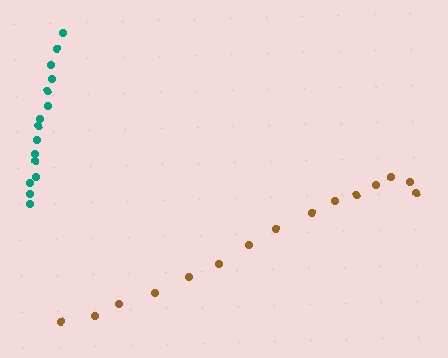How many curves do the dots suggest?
There are 2 distinct paths.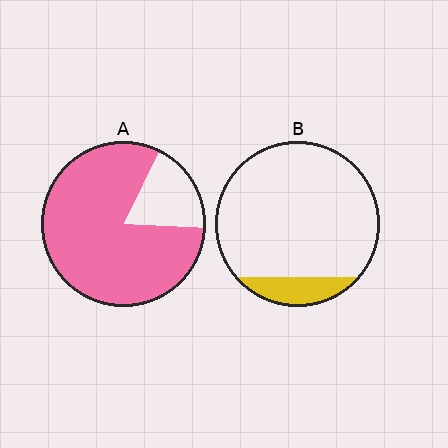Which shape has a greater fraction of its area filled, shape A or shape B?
Shape A.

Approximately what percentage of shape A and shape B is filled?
A is approximately 80% and B is approximately 10%.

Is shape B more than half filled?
No.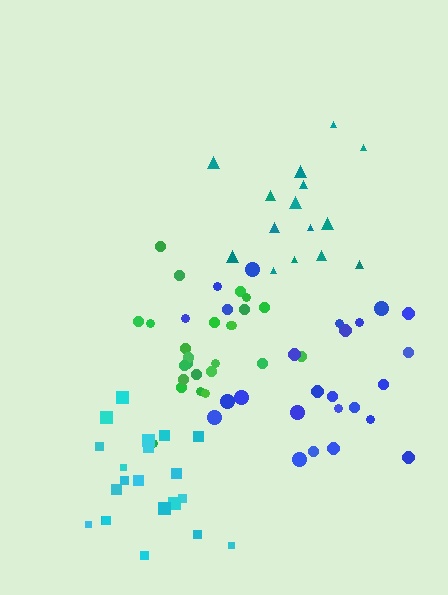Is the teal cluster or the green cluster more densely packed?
Green.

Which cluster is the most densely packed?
Green.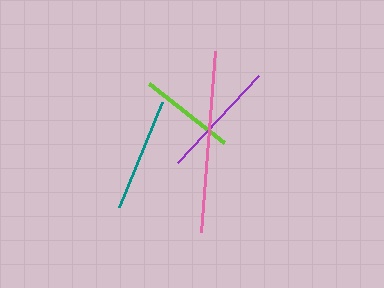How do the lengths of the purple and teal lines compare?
The purple and teal lines are approximately the same length.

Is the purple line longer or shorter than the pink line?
The pink line is longer than the purple line.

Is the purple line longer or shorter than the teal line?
The purple line is longer than the teal line.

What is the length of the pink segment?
The pink segment is approximately 181 pixels long.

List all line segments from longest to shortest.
From longest to shortest: pink, purple, teal, lime.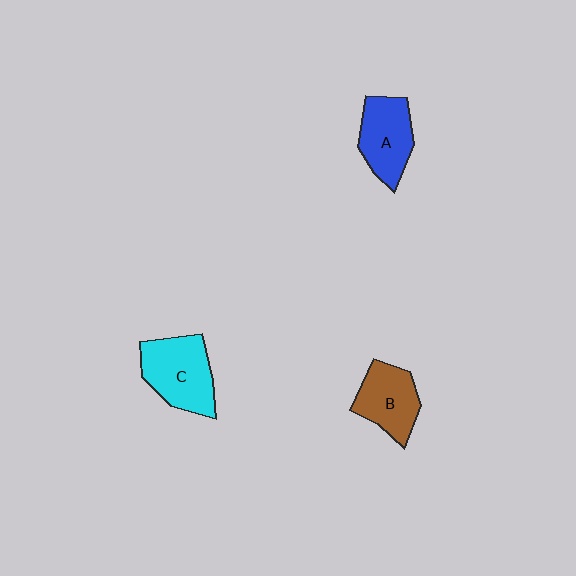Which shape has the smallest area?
Shape B (brown).